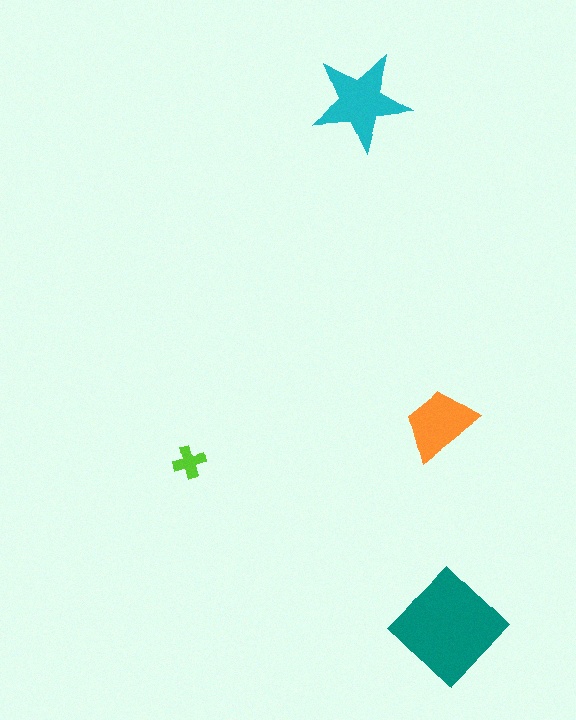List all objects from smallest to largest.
The lime cross, the orange trapezoid, the cyan star, the teal diamond.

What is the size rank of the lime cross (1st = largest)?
4th.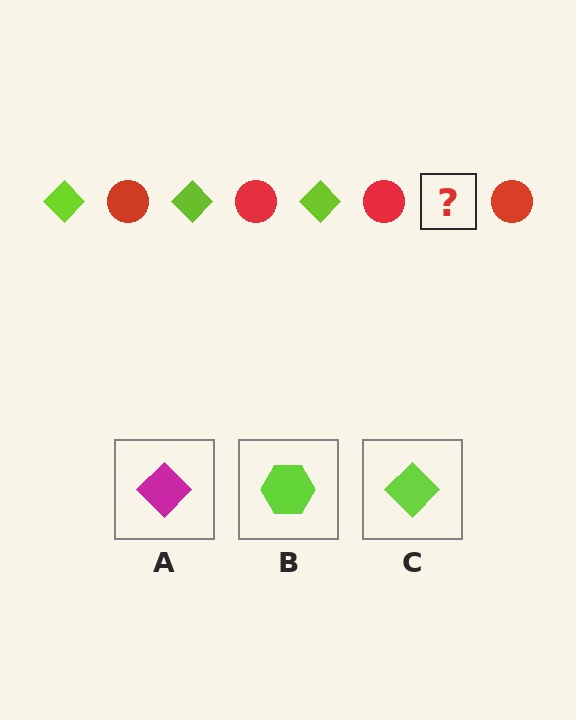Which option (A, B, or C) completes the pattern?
C.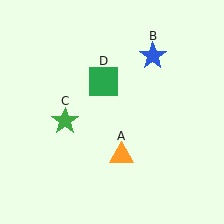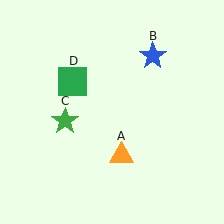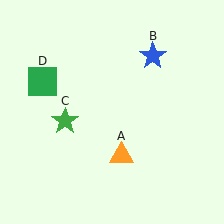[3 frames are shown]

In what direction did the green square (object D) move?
The green square (object D) moved left.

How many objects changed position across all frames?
1 object changed position: green square (object D).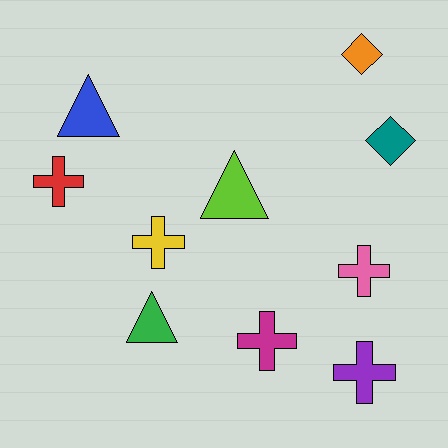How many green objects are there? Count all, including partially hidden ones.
There is 1 green object.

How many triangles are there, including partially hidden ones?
There are 3 triangles.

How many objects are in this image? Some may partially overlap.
There are 10 objects.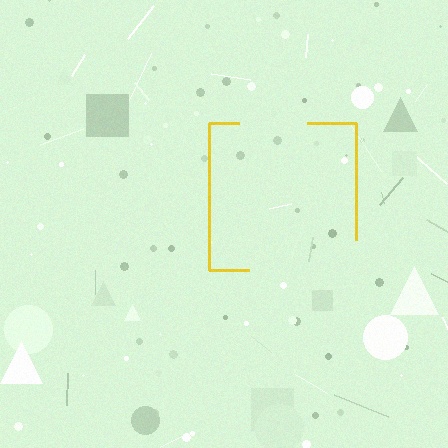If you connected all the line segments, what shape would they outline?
They would outline a square.